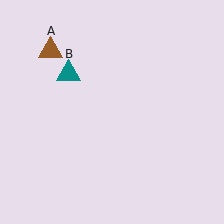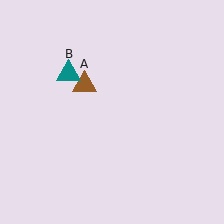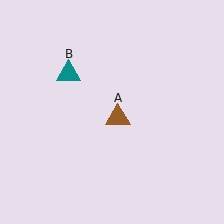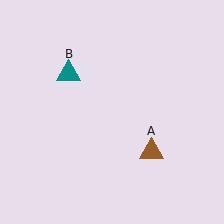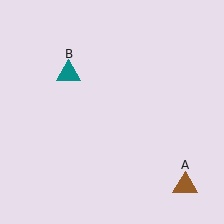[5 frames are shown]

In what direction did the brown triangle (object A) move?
The brown triangle (object A) moved down and to the right.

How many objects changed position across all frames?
1 object changed position: brown triangle (object A).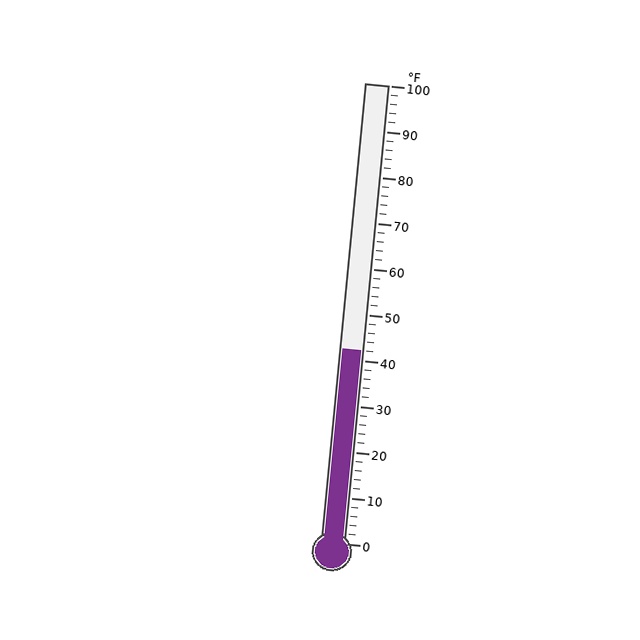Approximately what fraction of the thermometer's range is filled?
The thermometer is filled to approximately 40% of its range.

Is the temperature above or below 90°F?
The temperature is below 90°F.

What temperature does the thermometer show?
The thermometer shows approximately 42°F.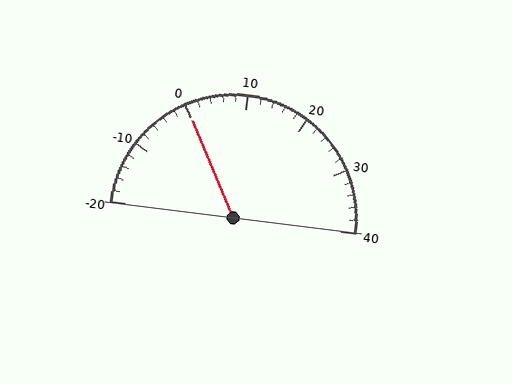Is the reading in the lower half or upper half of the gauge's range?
The reading is in the lower half of the range (-20 to 40).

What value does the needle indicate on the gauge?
The needle indicates approximately 0.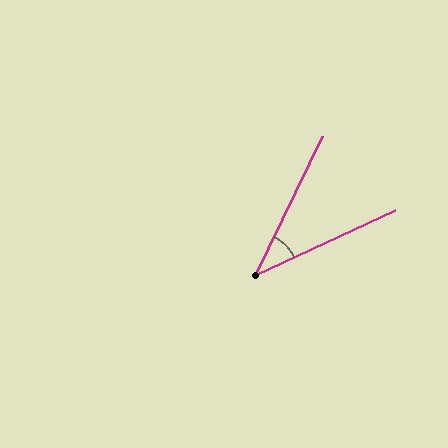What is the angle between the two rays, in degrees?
Approximately 39 degrees.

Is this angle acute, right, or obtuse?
It is acute.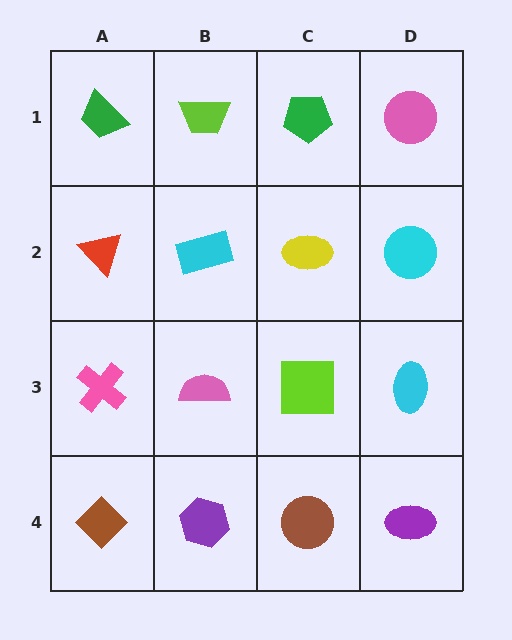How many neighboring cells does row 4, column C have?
3.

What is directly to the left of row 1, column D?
A green pentagon.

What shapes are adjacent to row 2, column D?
A pink circle (row 1, column D), a cyan ellipse (row 3, column D), a yellow ellipse (row 2, column C).